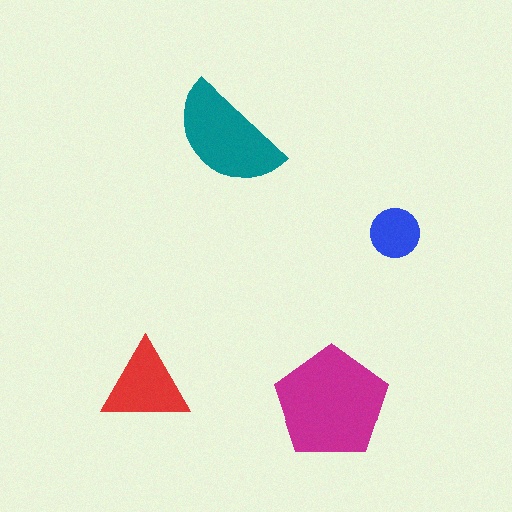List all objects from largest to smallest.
The magenta pentagon, the teal semicircle, the red triangle, the blue circle.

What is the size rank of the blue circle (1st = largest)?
4th.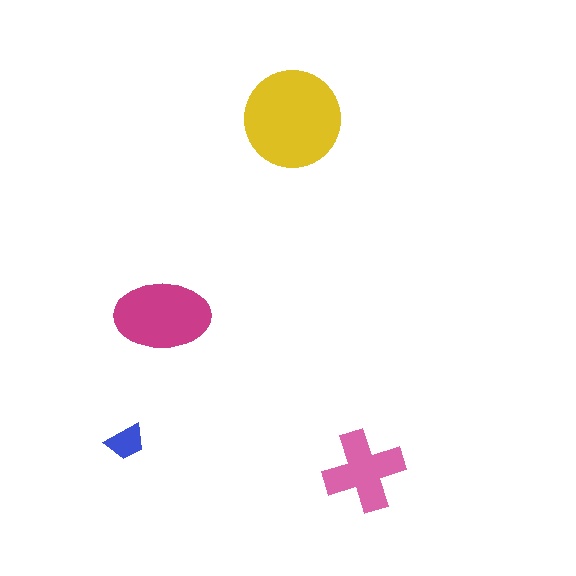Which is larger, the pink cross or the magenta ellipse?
The magenta ellipse.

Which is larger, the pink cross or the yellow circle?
The yellow circle.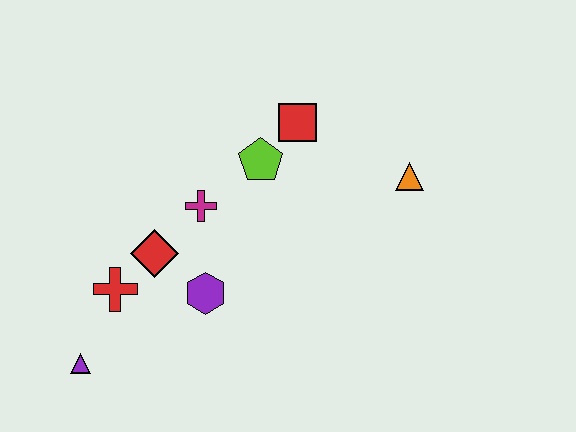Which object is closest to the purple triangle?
The red cross is closest to the purple triangle.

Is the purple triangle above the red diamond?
No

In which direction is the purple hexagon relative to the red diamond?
The purple hexagon is to the right of the red diamond.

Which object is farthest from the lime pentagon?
The purple triangle is farthest from the lime pentagon.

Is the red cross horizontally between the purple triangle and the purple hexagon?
Yes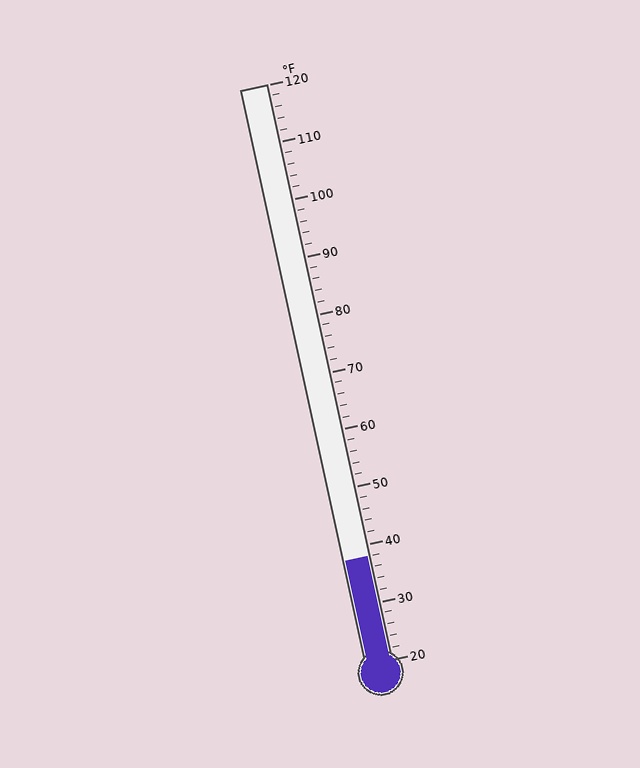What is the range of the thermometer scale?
The thermometer scale ranges from 20°F to 120°F.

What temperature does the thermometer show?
The thermometer shows approximately 38°F.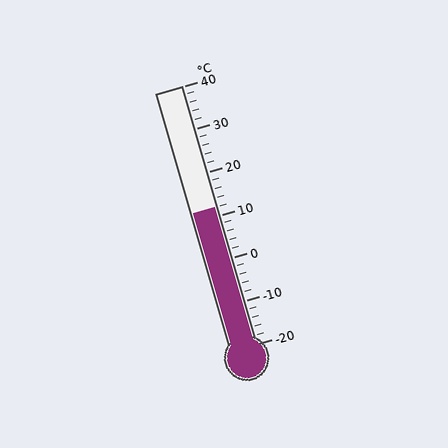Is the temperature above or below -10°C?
The temperature is above -10°C.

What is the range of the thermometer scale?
The thermometer scale ranges from -20°C to 40°C.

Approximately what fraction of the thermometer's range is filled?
The thermometer is filled to approximately 55% of its range.